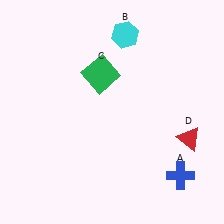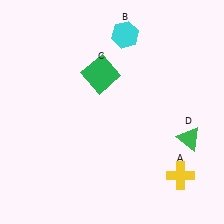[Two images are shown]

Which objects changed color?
A changed from blue to yellow. D changed from red to green.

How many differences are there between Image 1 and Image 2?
There are 2 differences between the two images.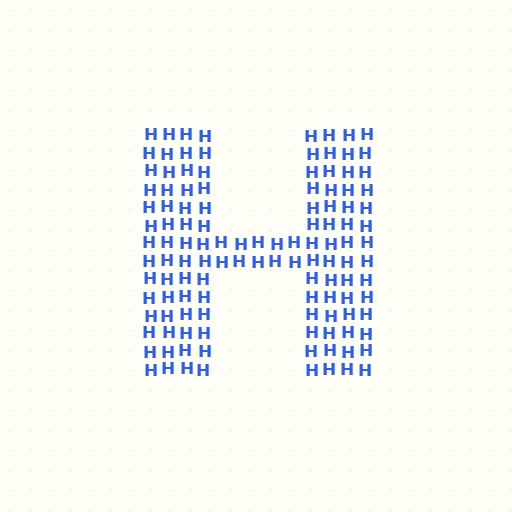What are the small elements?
The small elements are letter H's.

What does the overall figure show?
The overall figure shows the letter H.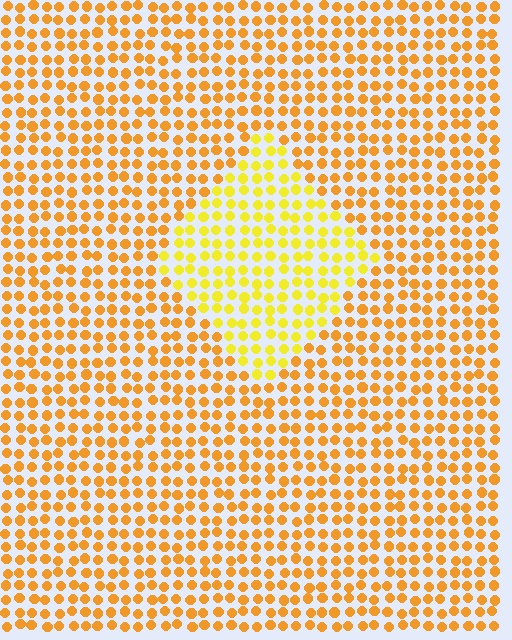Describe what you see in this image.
The image is filled with small orange elements in a uniform arrangement. A diamond-shaped region is visible where the elements are tinted to a slightly different hue, forming a subtle color boundary.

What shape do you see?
I see a diamond.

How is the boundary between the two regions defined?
The boundary is defined purely by a slight shift in hue (about 25 degrees). Spacing, size, and orientation are identical on both sides.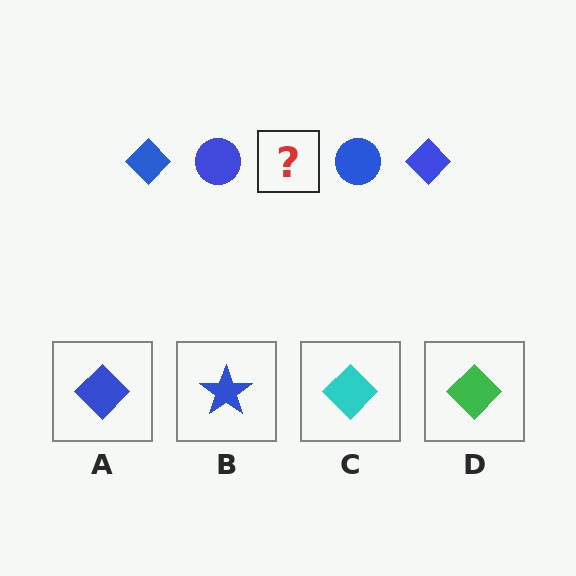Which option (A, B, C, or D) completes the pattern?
A.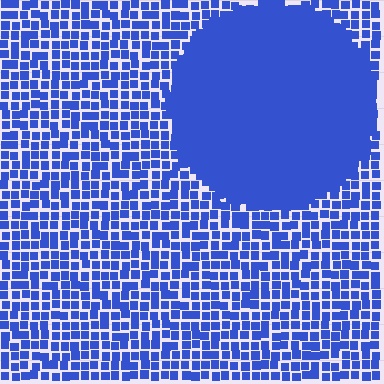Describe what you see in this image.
The image contains small blue elements arranged at two different densities. A circle-shaped region is visible where the elements are more densely packed than the surrounding area.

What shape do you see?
I see a circle.